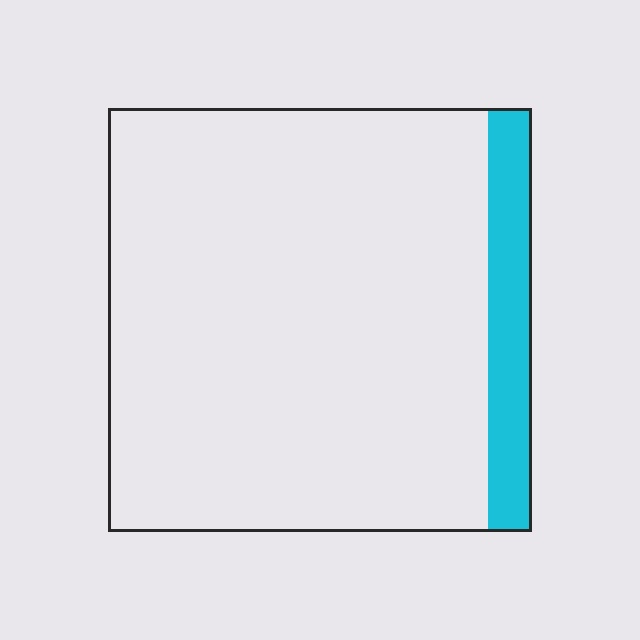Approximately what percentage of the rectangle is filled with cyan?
Approximately 10%.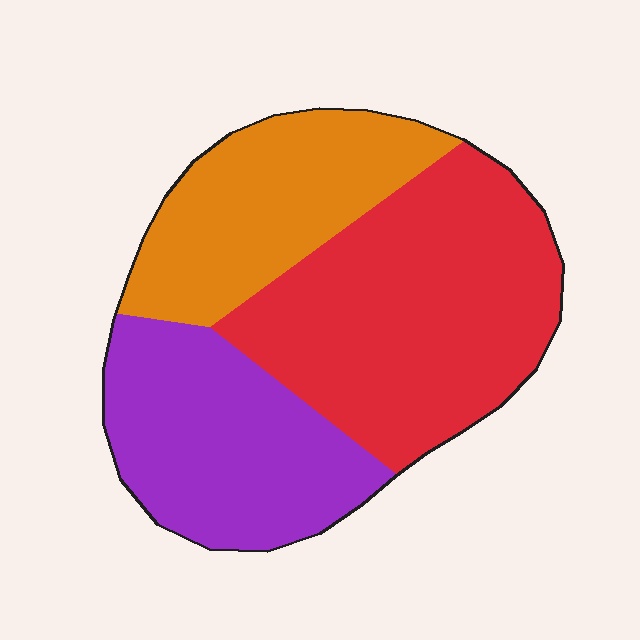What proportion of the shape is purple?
Purple covers 30% of the shape.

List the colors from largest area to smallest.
From largest to smallest: red, purple, orange.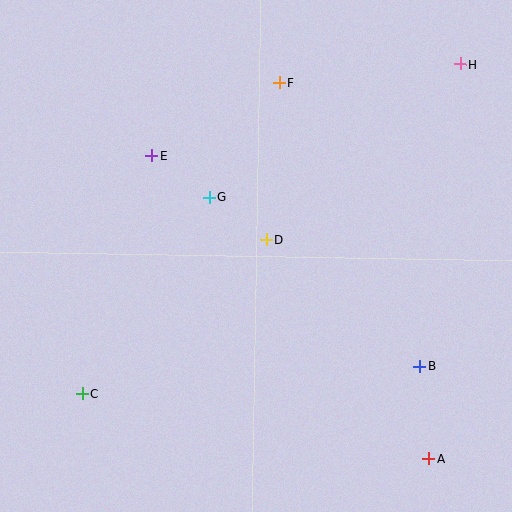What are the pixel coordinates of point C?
Point C is at (82, 394).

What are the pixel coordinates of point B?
Point B is at (420, 366).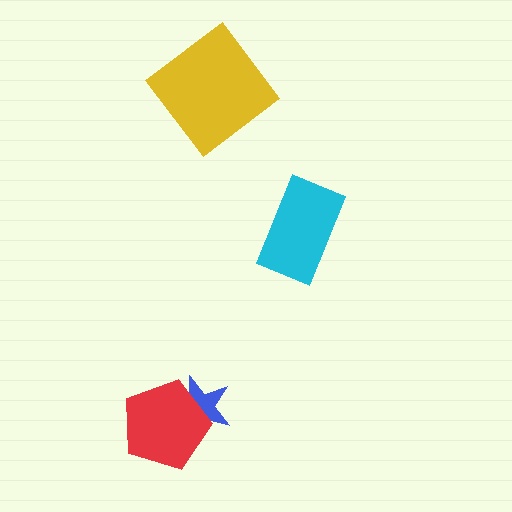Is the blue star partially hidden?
Yes, it is partially covered by another shape.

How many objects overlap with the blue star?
1 object overlaps with the blue star.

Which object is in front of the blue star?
The red pentagon is in front of the blue star.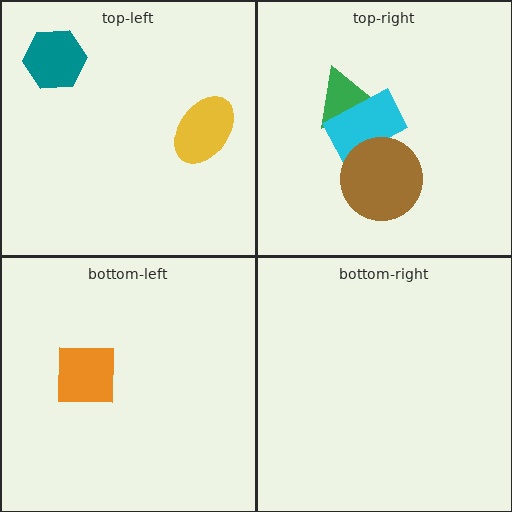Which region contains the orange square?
The bottom-left region.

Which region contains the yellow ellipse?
The top-left region.